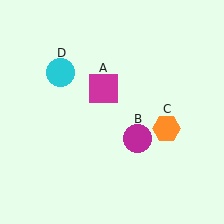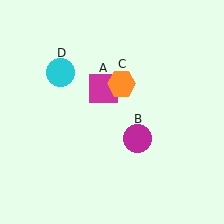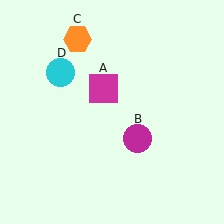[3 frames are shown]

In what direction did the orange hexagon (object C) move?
The orange hexagon (object C) moved up and to the left.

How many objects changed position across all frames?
1 object changed position: orange hexagon (object C).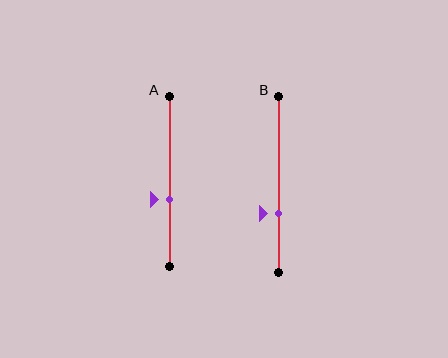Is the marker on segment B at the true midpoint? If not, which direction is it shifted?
No, the marker on segment B is shifted downward by about 16% of the segment length.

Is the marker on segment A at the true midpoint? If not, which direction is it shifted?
No, the marker on segment A is shifted downward by about 11% of the segment length.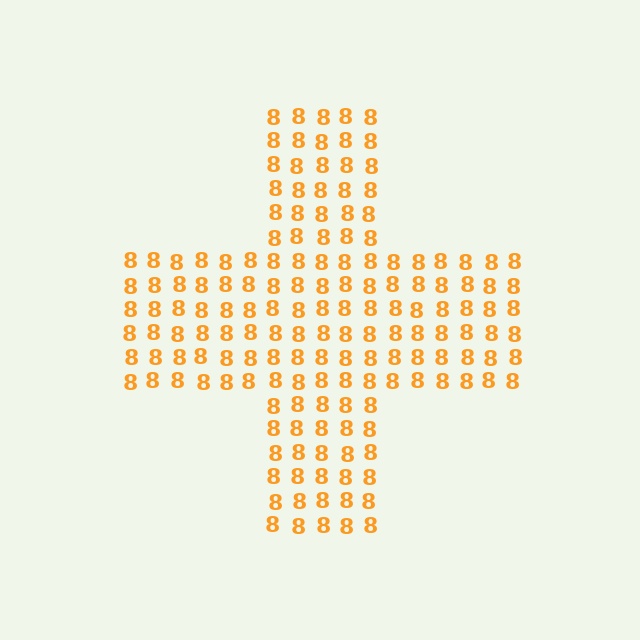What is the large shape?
The large shape is a cross.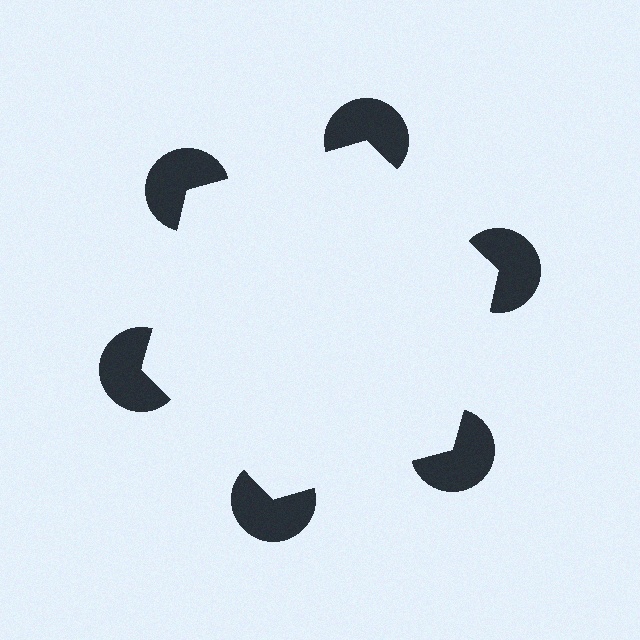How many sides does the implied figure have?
6 sides.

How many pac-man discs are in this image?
There are 6 — one at each vertex of the illusory hexagon.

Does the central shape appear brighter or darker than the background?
It typically appears slightly brighter than the background, even though no actual brightness change is drawn.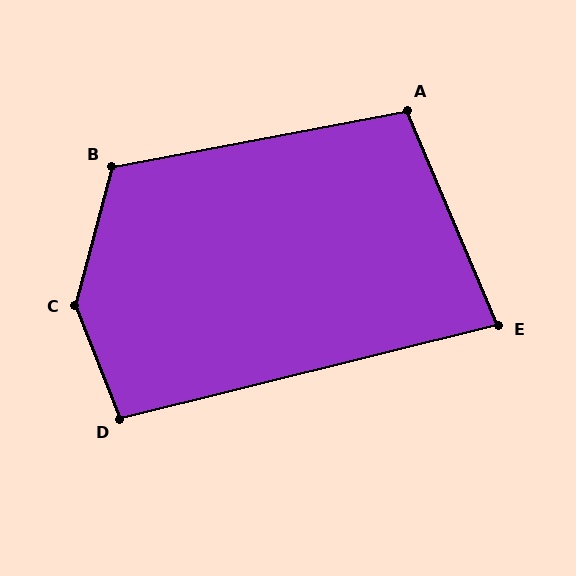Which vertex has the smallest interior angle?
E, at approximately 81 degrees.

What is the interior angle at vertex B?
Approximately 116 degrees (obtuse).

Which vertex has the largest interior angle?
C, at approximately 144 degrees.